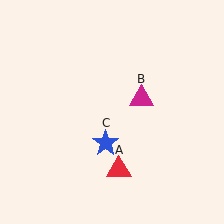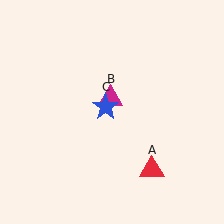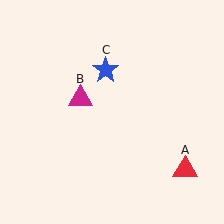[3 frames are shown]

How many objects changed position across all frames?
3 objects changed position: red triangle (object A), magenta triangle (object B), blue star (object C).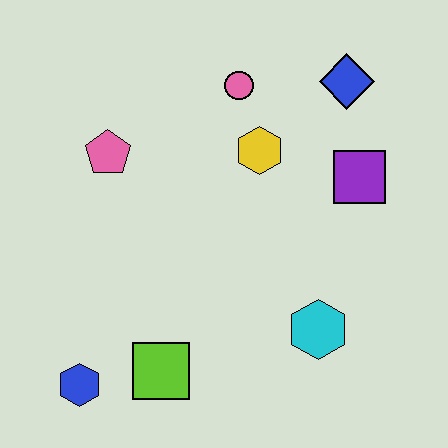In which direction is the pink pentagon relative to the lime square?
The pink pentagon is above the lime square.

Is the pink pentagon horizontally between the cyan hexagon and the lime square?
No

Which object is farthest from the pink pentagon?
The cyan hexagon is farthest from the pink pentagon.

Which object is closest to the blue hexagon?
The lime square is closest to the blue hexagon.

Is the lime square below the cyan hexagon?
Yes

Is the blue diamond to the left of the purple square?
Yes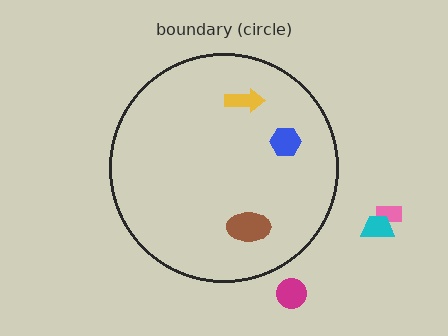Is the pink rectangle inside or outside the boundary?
Outside.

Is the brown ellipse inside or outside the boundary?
Inside.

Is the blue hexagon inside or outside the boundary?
Inside.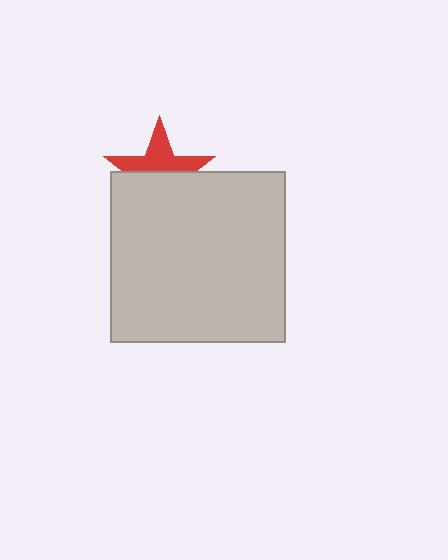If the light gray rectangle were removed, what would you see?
You would see the complete red star.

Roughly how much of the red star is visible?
About half of it is visible (roughly 49%).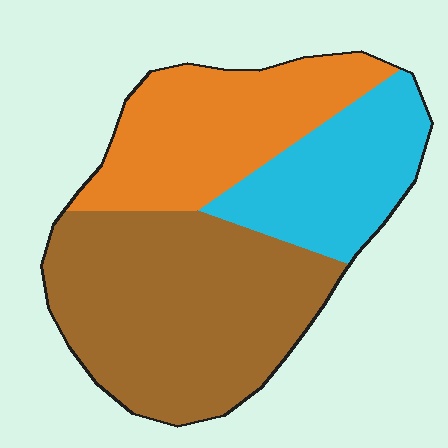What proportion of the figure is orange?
Orange takes up between a quarter and a half of the figure.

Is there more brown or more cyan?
Brown.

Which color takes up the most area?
Brown, at roughly 50%.